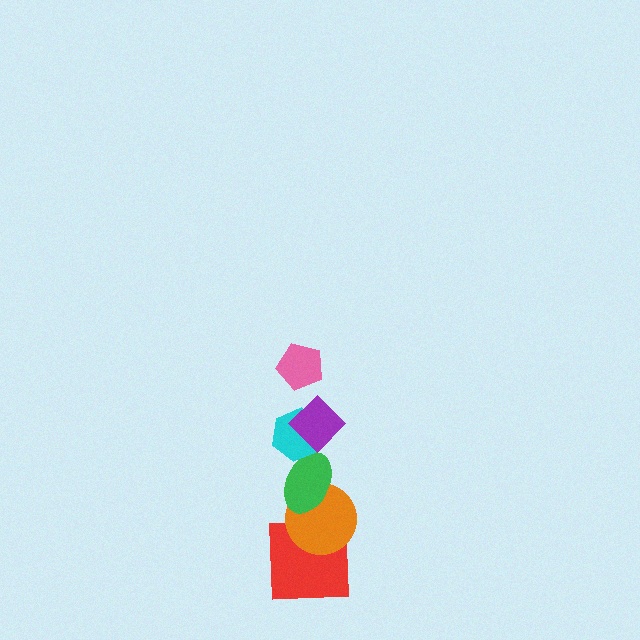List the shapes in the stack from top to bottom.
From top to bottom: the pink pentagon, the purple diamond, the cyan hexagon, the green ellipse, the orange circle, the red square.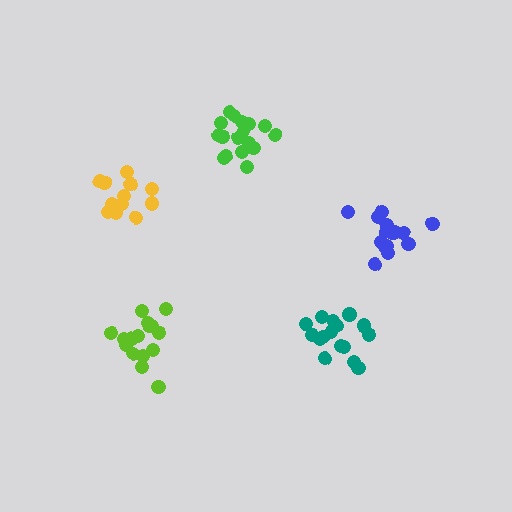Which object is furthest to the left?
The yellow cluster is leftmost.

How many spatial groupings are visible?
There are 5 spatial groupings.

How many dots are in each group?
Group 1: 16 dots, Group 2: 16 dots, Group 3: 17 dots, Group 4: 16 dots, Group 5: 14 dots (79 total).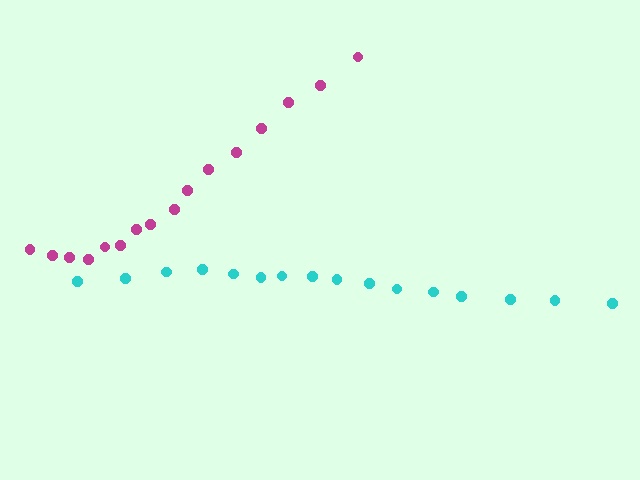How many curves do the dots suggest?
There are 2 distinct paths.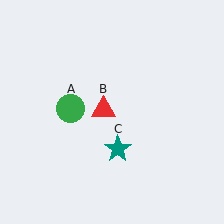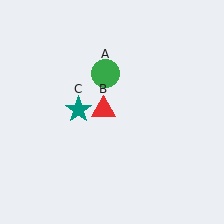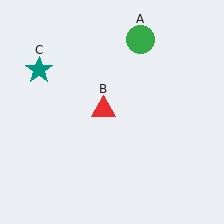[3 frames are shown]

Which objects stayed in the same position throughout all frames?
Red triangle (object B) remained stationary.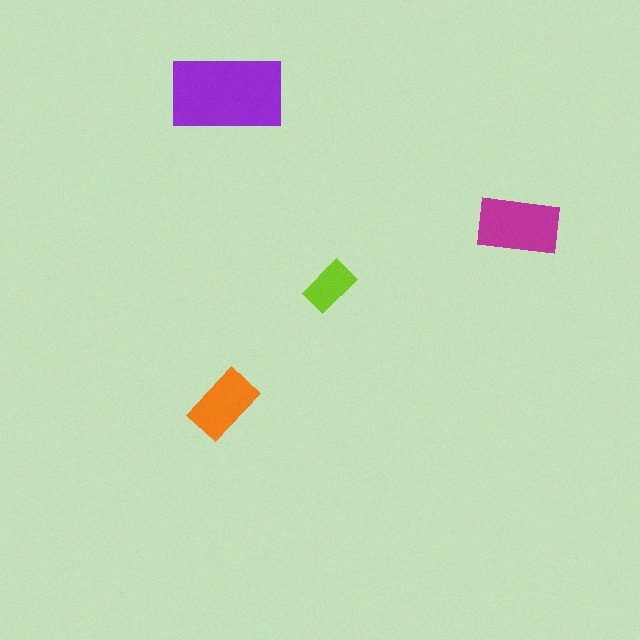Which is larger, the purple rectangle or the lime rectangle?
The purple one.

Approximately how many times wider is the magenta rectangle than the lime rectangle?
About 1.5 times wider.